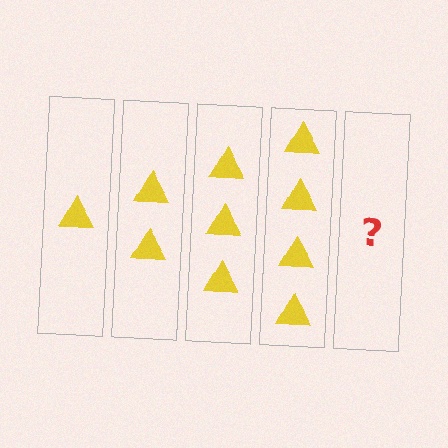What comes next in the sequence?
The next element should be 5 triangles.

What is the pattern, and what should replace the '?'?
The pattern is that each step adds one more triangle. The '?' should be 5 triangles.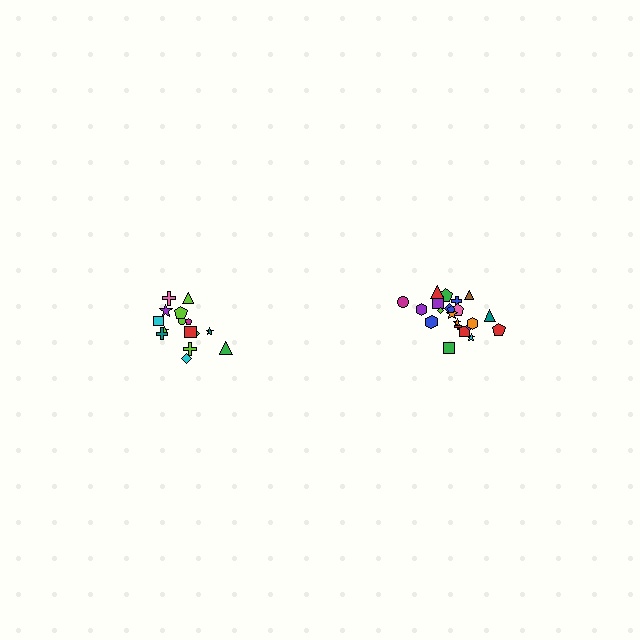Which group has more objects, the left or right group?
The right group.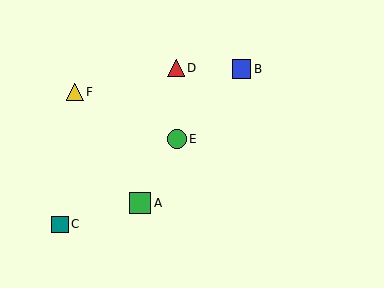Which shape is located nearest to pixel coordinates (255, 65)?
The blue square (labeled B) at (242, 69) is nearest to that location.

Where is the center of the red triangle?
The center of the red triangle is at (176, 68).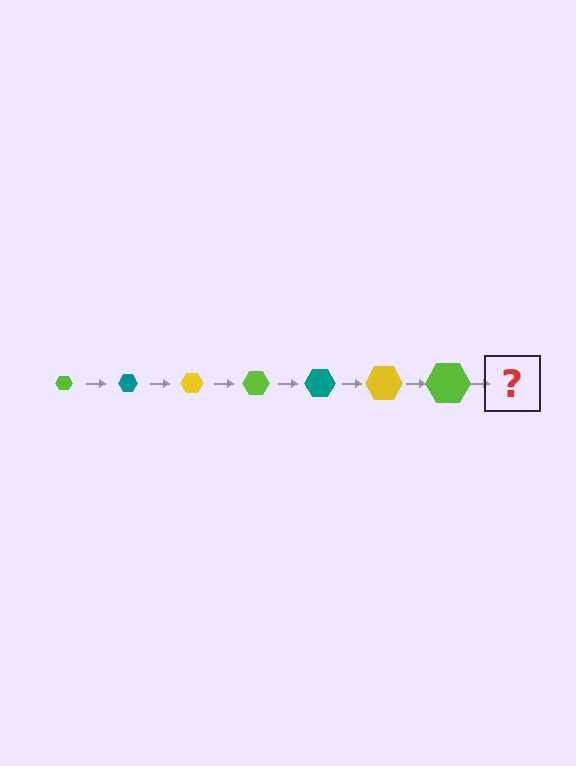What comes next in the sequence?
The next element should be a teal hexagon, larger than the previous one.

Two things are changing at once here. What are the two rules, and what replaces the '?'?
The two rules are that the hexagon grows larger each step and the color cycles through lime, teal, and yellow. The '?' should be a teal hexagon, larger than the previous one.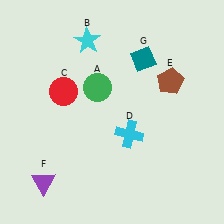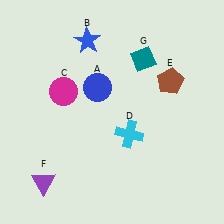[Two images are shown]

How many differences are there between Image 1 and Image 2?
There are 3 differences between the two images.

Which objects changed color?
A changed from green to blue. B changed from cyan to blue. C changed from red to magenta.